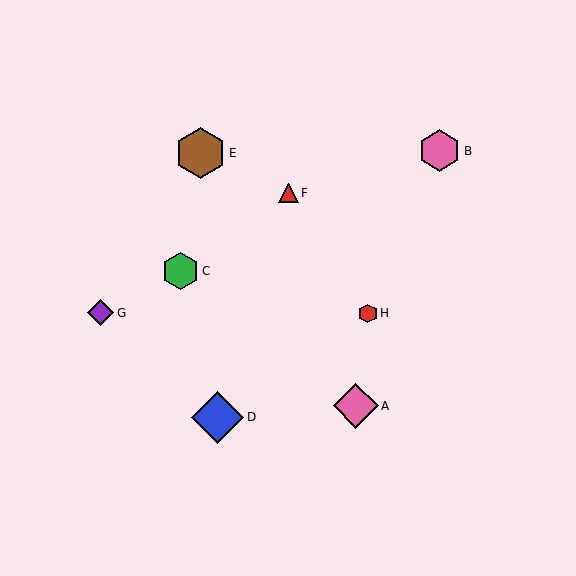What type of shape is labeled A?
Shape A is a pink diamond.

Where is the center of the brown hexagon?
The center of the brown hexagon is at (201, 153).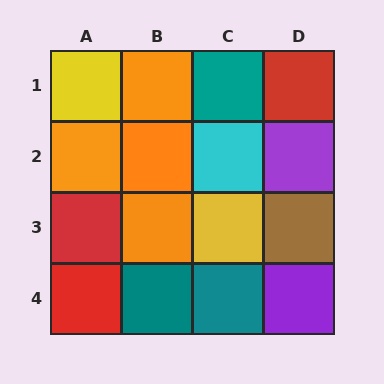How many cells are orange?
4 cells are orange.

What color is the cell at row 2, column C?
Cyan.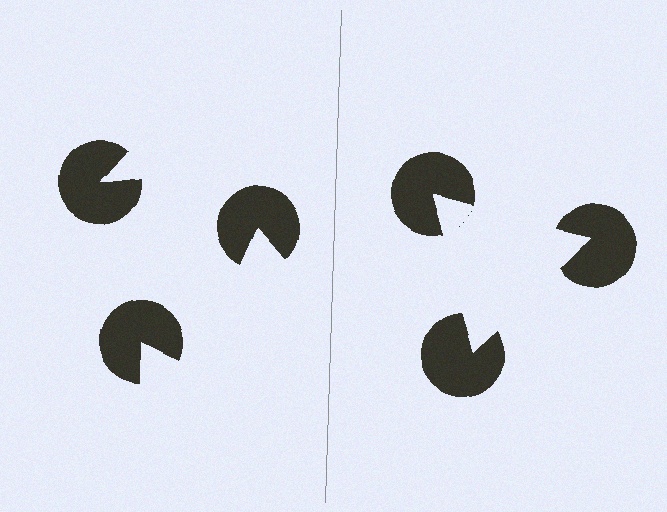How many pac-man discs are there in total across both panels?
6 — 3 on each side.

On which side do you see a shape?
An illusory triangle appears on the right side. On the left side the wedge cuts are rotated, so no coherent shape forms.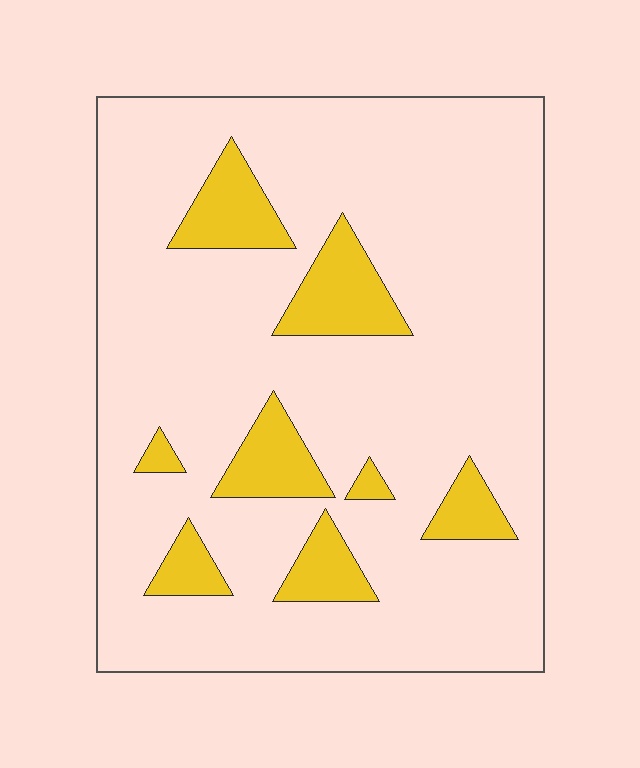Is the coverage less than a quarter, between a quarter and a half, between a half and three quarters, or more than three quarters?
Less than a quarter.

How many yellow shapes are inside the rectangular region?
8.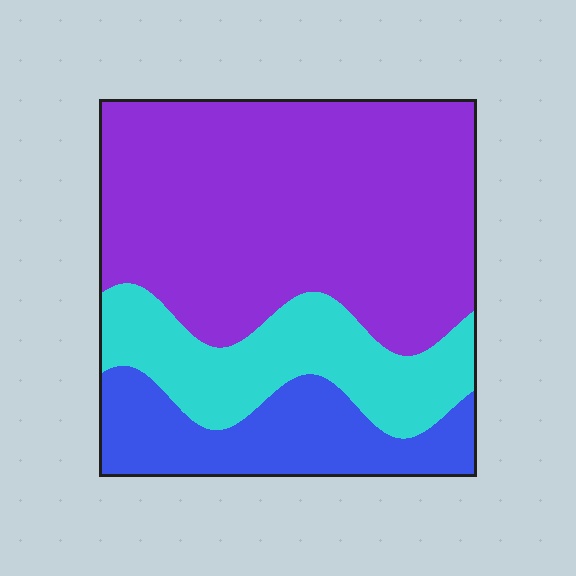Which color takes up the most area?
Purple, at roughly 60%.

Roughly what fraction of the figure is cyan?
Cyan covers 22% of the figure.